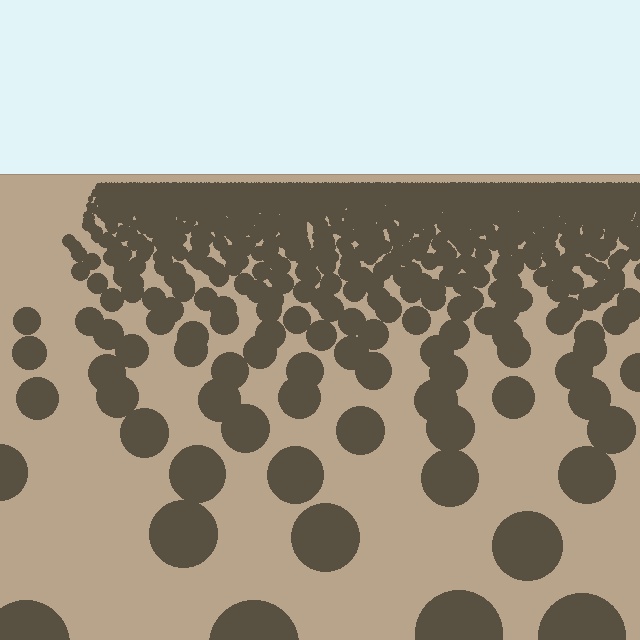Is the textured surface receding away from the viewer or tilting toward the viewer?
The surface is receding away from the viewer. Texture elements get smaller and denser toward the top.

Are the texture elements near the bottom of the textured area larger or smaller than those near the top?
Larger. Near the bottom, elements are closer to the viewer and appear at a bigger on-screen size.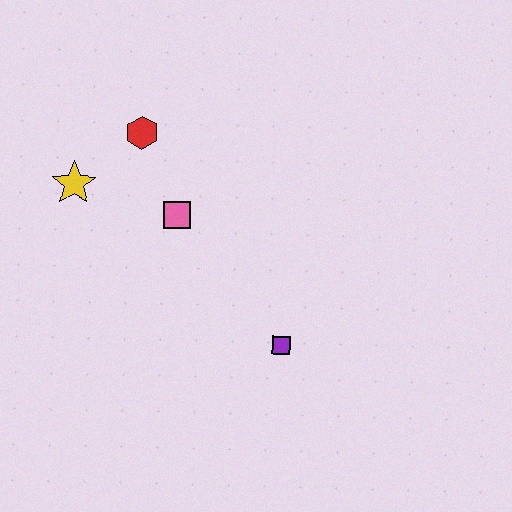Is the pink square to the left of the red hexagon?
No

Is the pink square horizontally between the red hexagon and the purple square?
Yes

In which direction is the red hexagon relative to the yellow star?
The red hexagon is to the right of the yellow star.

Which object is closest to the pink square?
The red hexagon is closest to the pink square.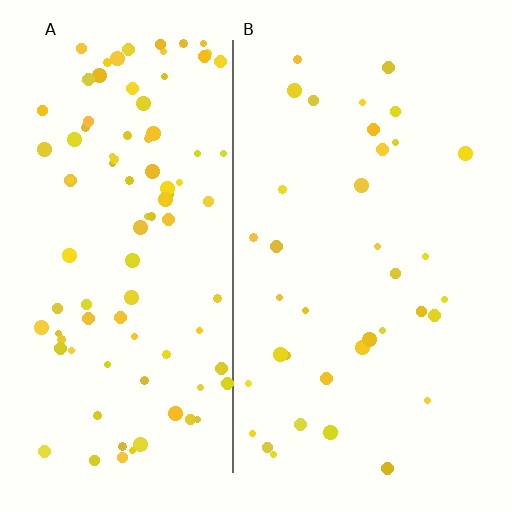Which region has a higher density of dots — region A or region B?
A (the left).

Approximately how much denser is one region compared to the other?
Approximately 2.5× — region A over region B.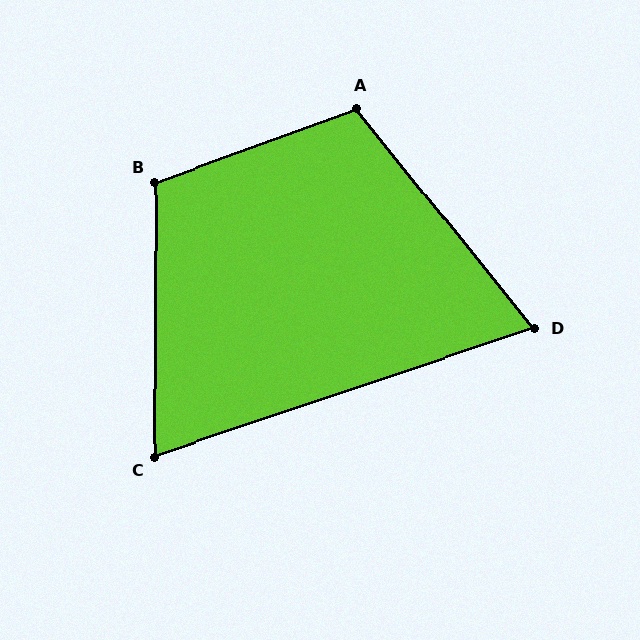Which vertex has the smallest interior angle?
D, at approximately 70 degrees.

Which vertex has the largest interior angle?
B, at approximately 110 degrees.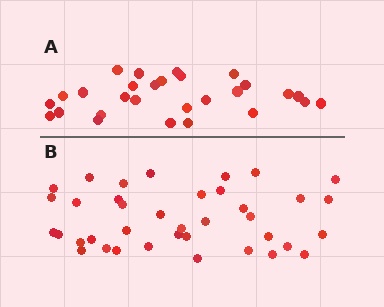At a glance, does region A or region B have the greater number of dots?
Region B (the bottom region) has more dots.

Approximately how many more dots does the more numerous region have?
Region B has roughly 10 or so more dots than region A.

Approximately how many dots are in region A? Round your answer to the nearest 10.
About 30 dots. (The exact count is 28, which rounds to 30.)